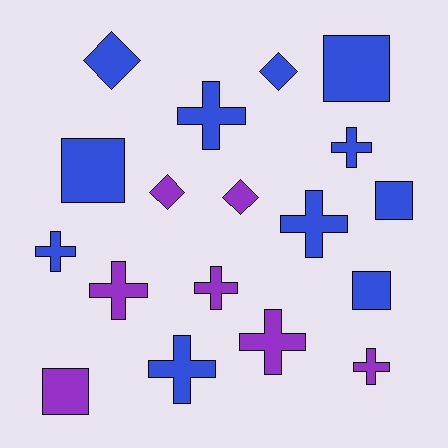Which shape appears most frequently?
Cross, with 9 objects.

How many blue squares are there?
There are 4 blue squares.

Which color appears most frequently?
Blue, with 11 objects.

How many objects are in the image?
There are 18 objects.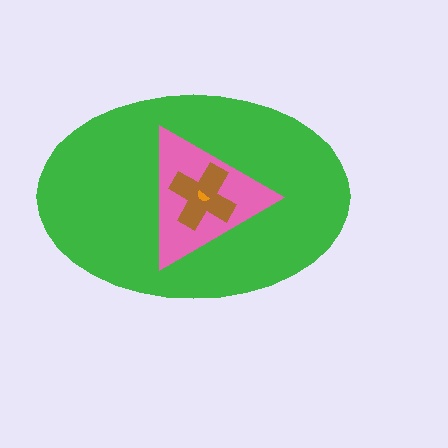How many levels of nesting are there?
4.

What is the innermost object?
The orange semicircle.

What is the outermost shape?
The green ellipse.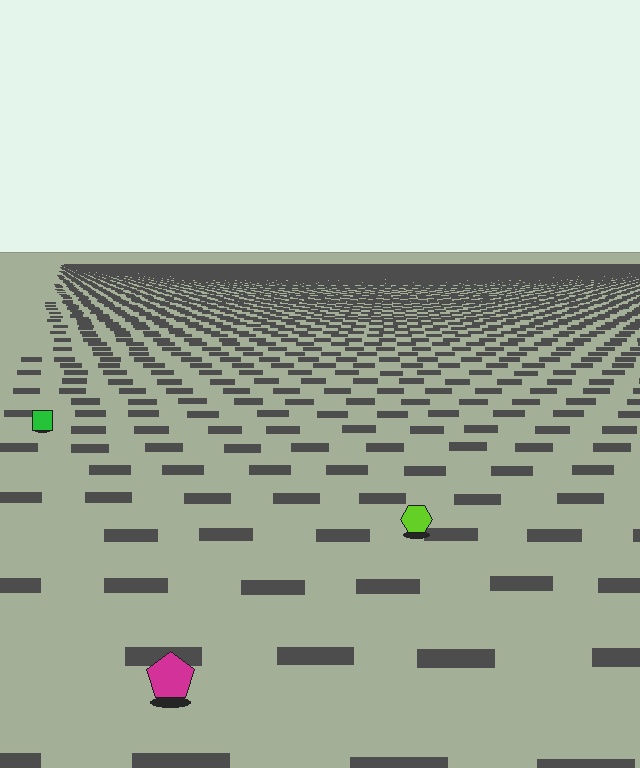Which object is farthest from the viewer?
The green square is farthest from the viewer. It appears smaller and the ground texture around it is denser.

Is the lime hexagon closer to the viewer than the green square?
Yes. The lime hexagon is closer — you can tell from the texture gradient: the ground texture is coarser near it.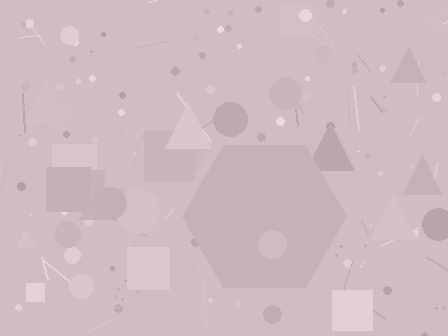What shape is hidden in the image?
A hexagon is hidden in the image.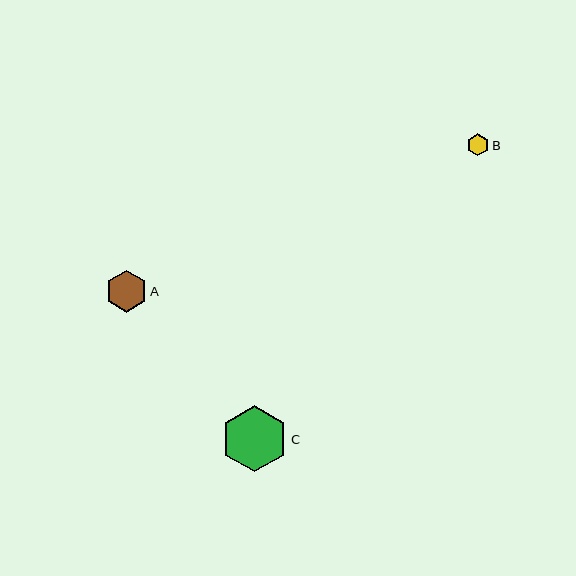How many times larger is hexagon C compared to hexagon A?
Hexagon C is approximately 1.6 times the size of hexagon A.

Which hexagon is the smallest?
Hexagon B is the smallest with a size of approximately 22 pixels.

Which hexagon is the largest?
Hexagon C is the largest with a size of approximately 66 pixels.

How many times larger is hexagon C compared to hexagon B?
Hexagon C is approximately 3.1 times the size of hexagon B.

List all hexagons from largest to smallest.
From largest to smallest: C, A, B.